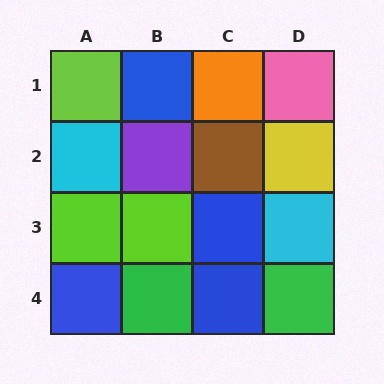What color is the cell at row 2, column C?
Brown.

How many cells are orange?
1 cell is orange.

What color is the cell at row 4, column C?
Blue.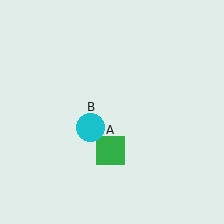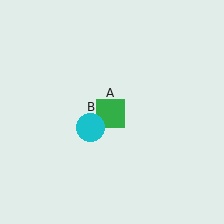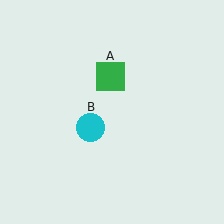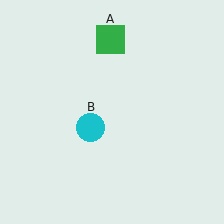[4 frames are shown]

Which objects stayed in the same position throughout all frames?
Cyan circle (object B) remained stationary.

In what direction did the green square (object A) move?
The green square (object A) moved up.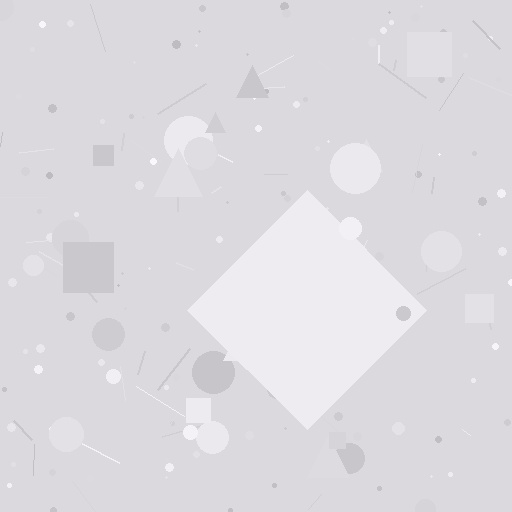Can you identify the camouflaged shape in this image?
The camouflaged shape is a diamond.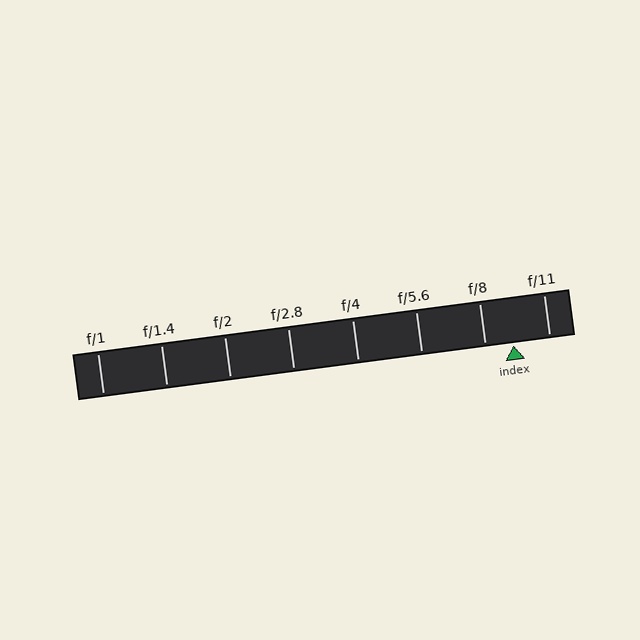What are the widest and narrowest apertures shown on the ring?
The widest aperture shown is f/1 and the narrowest is f/11.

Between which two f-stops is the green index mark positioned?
The index mark is between f/8 and f/11.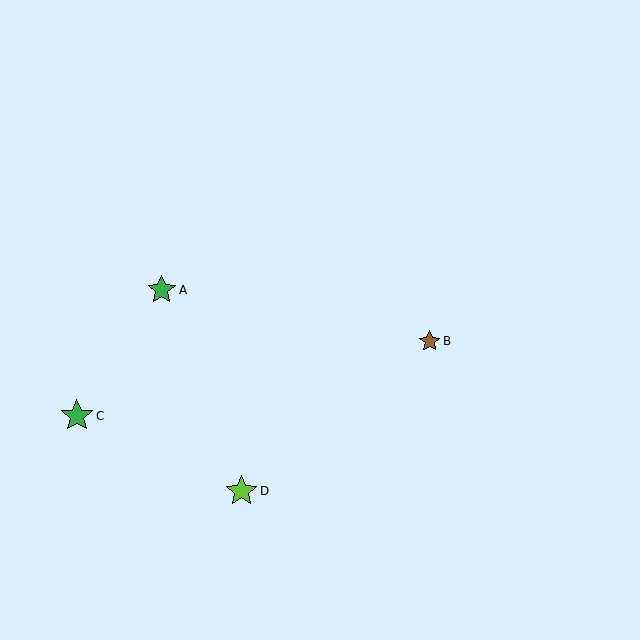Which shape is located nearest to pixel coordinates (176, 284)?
The green star (labeled A) at (162, 290) is nearest to that location.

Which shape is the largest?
The green star (labeled C) is the largest.